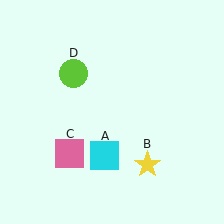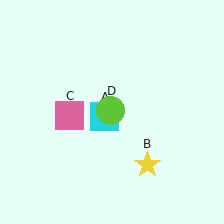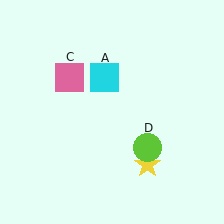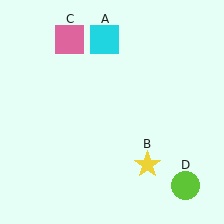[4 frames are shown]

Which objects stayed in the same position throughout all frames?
Yellow star (object B) remained stationary.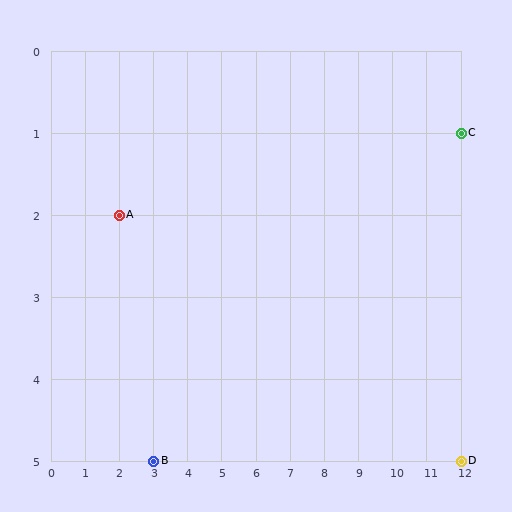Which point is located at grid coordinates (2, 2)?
Point A is at (2, 2).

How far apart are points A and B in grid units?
Points A and B are 1 column and 3 rows apart (about 3.2 grid units diagonally).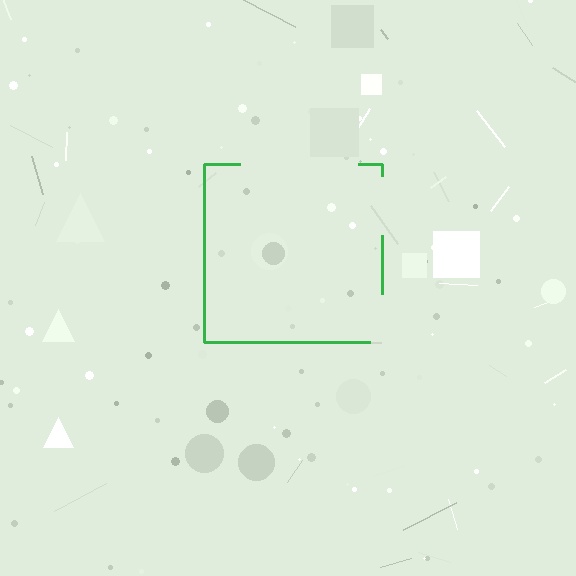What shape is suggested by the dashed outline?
The dashed outline suggests a square.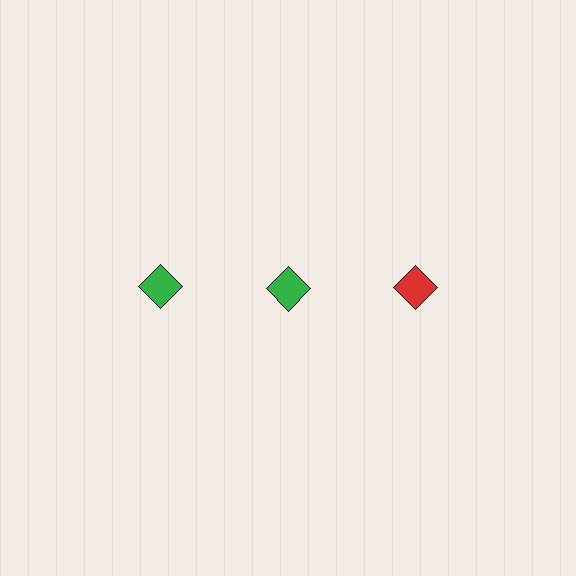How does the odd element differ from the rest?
It has a different color: red instead of green.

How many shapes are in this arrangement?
There are 3 shapes arranged in a grid pattern.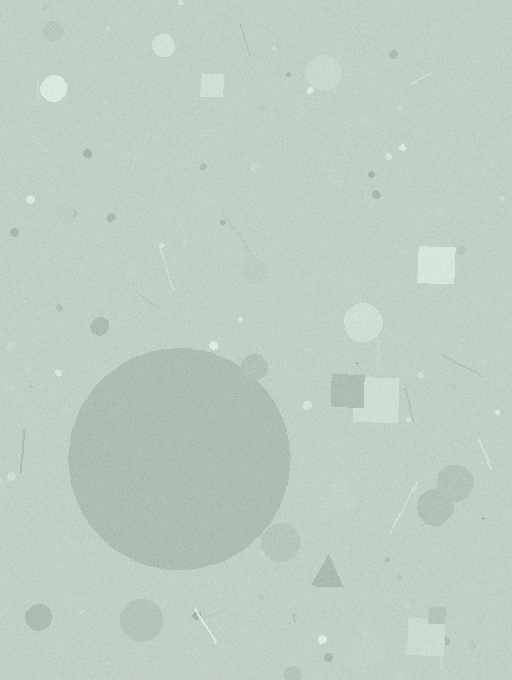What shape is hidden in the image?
A circle is hidden in the image.